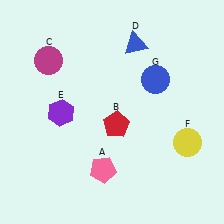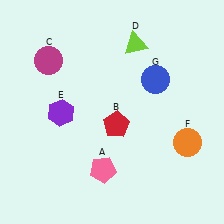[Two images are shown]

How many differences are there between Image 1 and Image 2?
There are 2 differences between the two images.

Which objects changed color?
D changed from blue to lime. F changed from yellow to orange.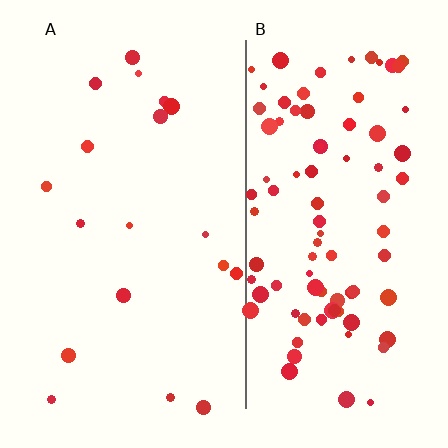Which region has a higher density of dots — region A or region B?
B (the right).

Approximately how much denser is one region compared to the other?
Approximately 4.7× — region B over region A.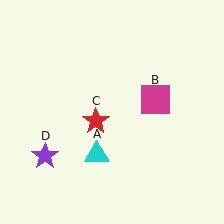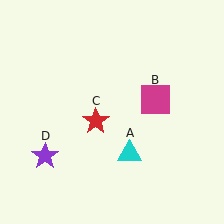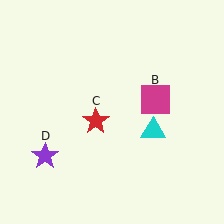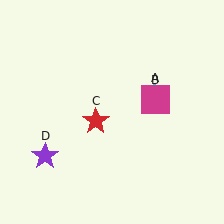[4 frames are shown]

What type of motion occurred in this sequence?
The cyan triangle (object A) rotated counterclockwise around the center of the scene.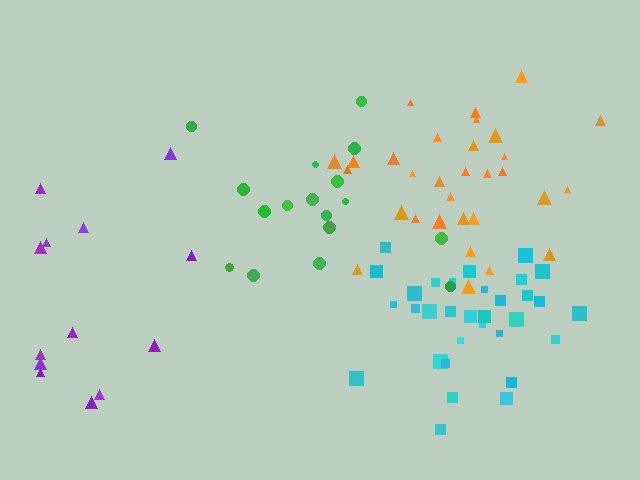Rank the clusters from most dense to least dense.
cyan, orange, green, purple.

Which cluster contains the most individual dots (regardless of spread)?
Cyan (32).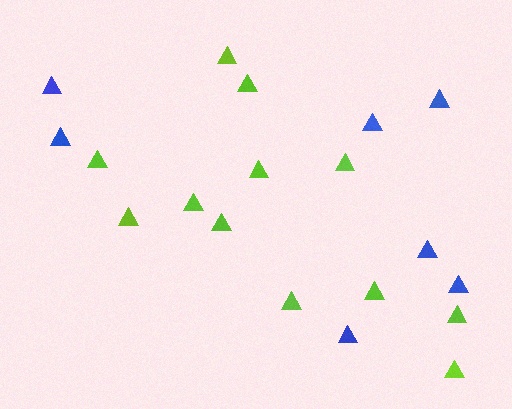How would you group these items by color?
There are 2 groups: one group of lime triangles (12) and one group of blue triangles (7).